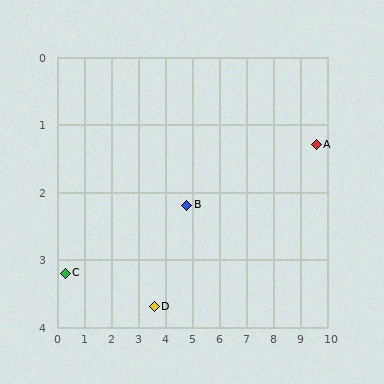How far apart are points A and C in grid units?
Points A and C are about 9.5 grid units apart.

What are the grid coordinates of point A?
Point A is at approximately (9.6, 1.3).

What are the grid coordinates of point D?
Point D is at approximately (3.6, 3.7).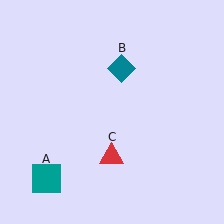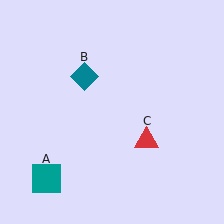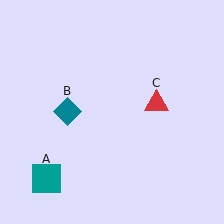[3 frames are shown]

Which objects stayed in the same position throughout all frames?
Teal square (object A) remained stationary.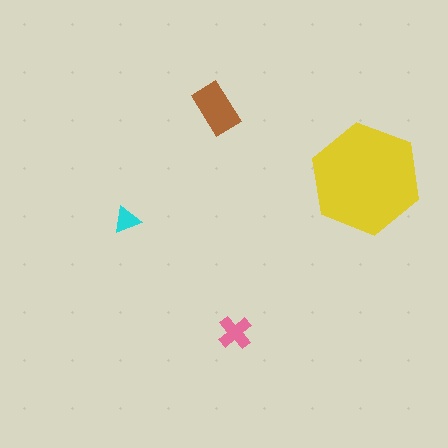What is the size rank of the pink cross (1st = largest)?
3rd.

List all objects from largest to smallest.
The yellow hexagon, the brown rectangle, the pink cross, the cyan triangle.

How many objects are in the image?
There are 4 objects in the image.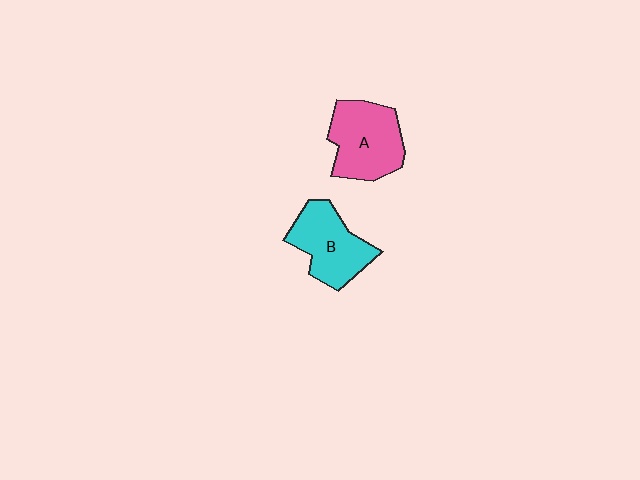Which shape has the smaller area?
Shape B (cyan).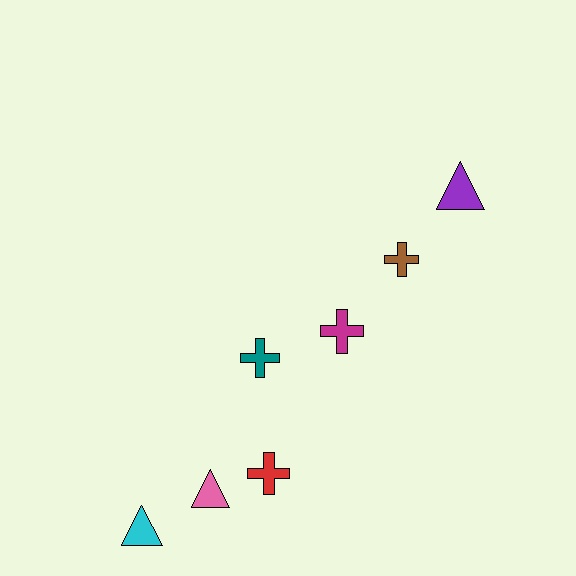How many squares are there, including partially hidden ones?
There are no squares.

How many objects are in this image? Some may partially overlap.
There are 7 objects.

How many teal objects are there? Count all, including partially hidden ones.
There is 1 teal object.